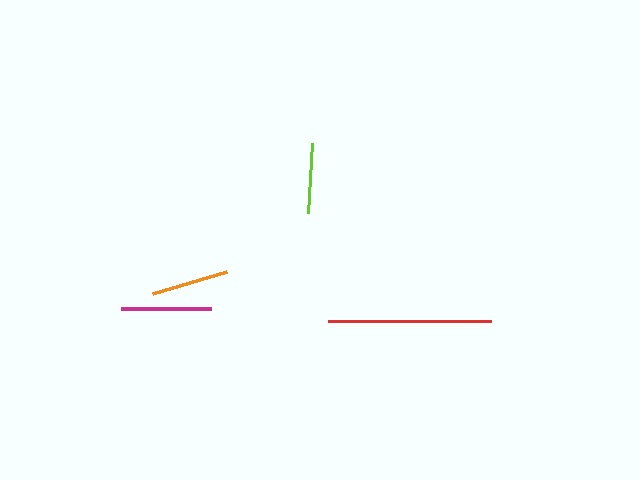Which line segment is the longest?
The red line is the longest at approximately 163 pixels.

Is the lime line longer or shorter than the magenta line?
The magenta line is longer than the lime line.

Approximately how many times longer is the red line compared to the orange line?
The red line is approximately 2.1 times the length of the orange line.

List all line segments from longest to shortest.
From longest to shortest: red, magenta, orange, lime.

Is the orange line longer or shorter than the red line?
The red line is longer than the orange line.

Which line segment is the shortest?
The lime line is the shortest at approximately 70 pixels.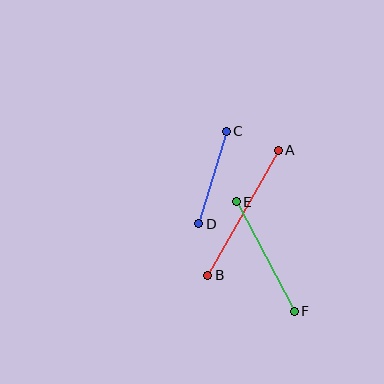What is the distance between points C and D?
The distance is approximately 97 pixels.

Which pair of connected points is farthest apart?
Points A and B are farthest apart.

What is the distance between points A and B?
The distance is approximately 143 pixels.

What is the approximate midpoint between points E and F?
The midpoint is at approximately (265, 256) pixels.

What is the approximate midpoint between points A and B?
The midpoint is at approximately (243, 213) pixels.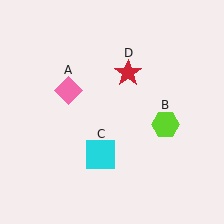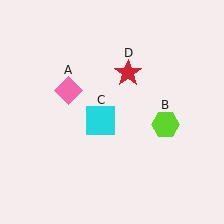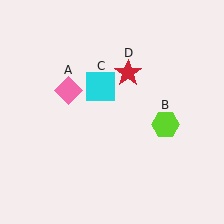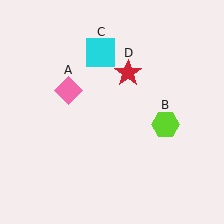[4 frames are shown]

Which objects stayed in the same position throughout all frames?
Pink diamond (object A) and lime hexagon (object B) and red star (object D) remained stationary.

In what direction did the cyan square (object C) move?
The cyan square (object C) moved up.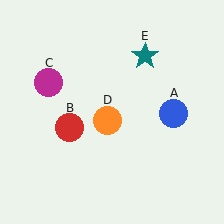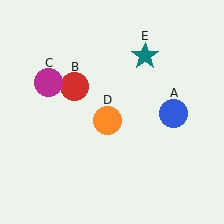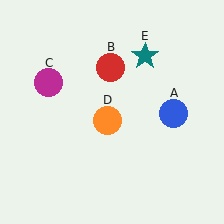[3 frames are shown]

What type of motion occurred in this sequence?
The red circle (object B) rotated clockwise around the center of the scene.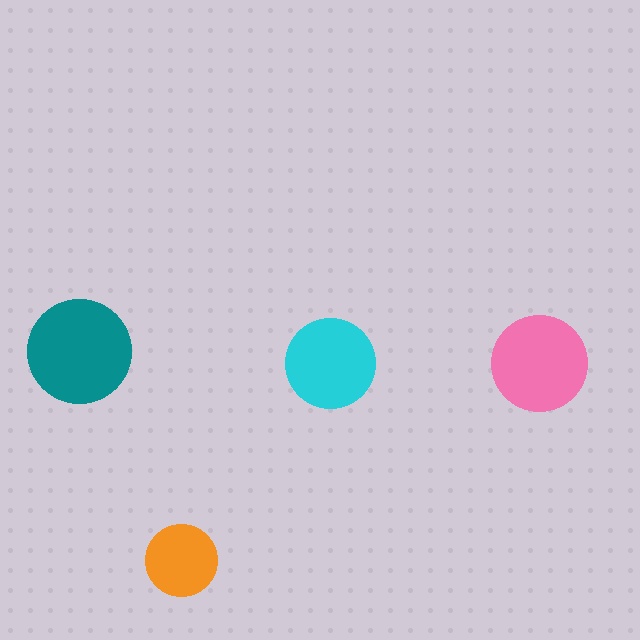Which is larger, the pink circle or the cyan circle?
The pink one.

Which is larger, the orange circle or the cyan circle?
The cyan one.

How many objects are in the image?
There are 4 objects in the image.